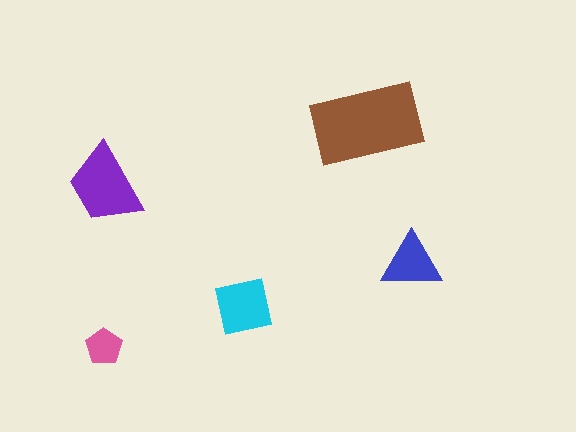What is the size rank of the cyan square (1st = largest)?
3rd.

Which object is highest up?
The brown rectangle is topmost.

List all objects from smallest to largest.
The pink pentagon, the blue triangle, the cyan square, the purple trapezoid, the brown rectangle.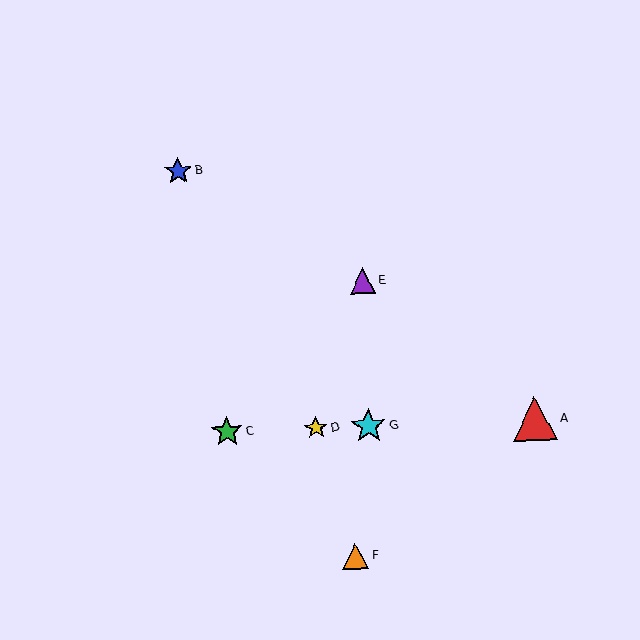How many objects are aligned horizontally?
4 objects (A, C, D, G) are aligned horizontally.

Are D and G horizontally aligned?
Yes, both are at y≈428.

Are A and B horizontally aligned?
No, A is at y≈419 and B is at y≈171.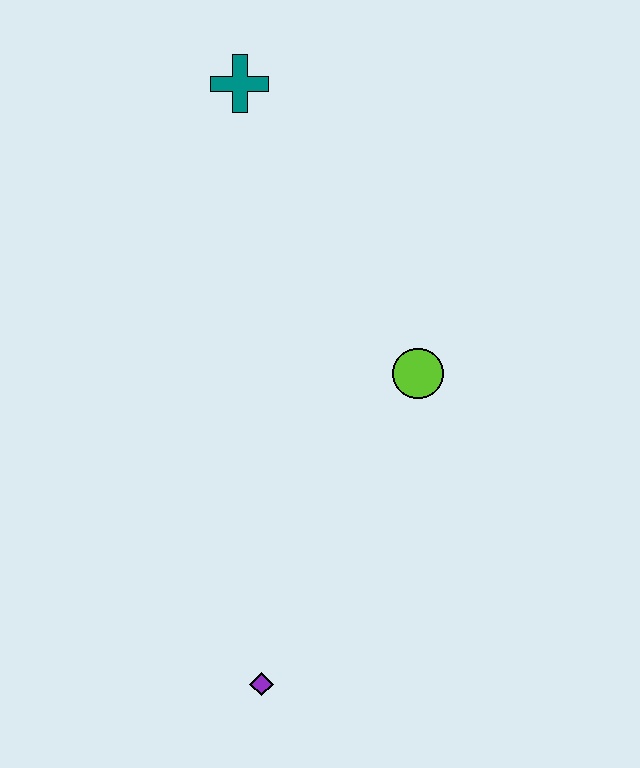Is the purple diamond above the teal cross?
No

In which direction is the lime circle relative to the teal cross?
The lime circle is below the teal cross.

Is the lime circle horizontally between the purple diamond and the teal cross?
No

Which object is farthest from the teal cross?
The purple diamond is farthest from the teal cross.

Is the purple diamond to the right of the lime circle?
No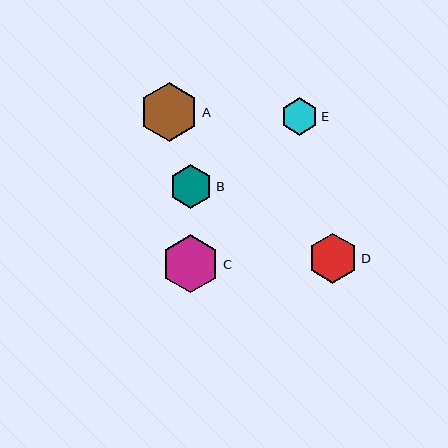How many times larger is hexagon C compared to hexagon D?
Hexagon C is approximately 1.2 times the size of hexagon D.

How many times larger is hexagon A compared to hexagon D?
Hexagon A is approximately 1.2 times the size of hexagon D.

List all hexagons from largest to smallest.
From largest to smallest: A, C, D, B, E.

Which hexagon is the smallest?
Hexagon E is the smallest with a size of approximately 37 pixels.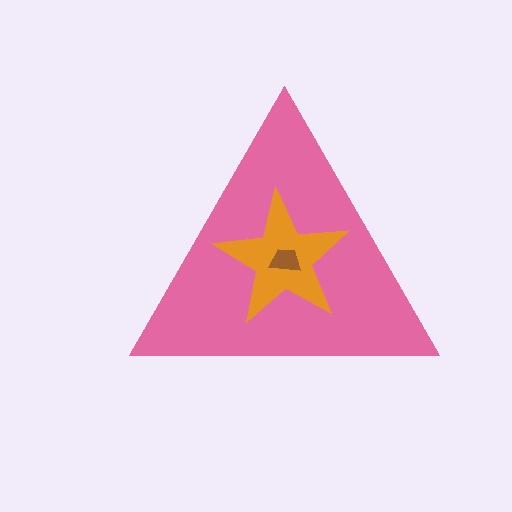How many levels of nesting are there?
3.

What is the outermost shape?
The pink triangle.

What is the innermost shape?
The brown trapezoid.